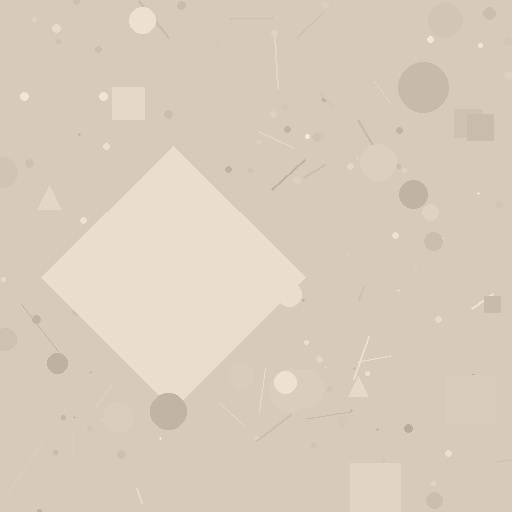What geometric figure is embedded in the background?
A diamond is embedded in the background.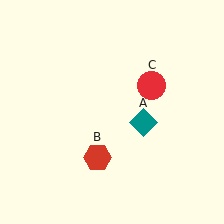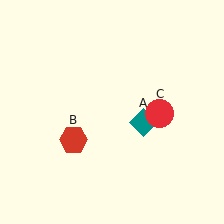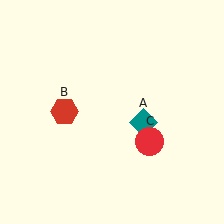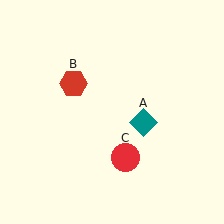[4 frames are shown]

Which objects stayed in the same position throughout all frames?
Teal diamond (object A) remained stationary.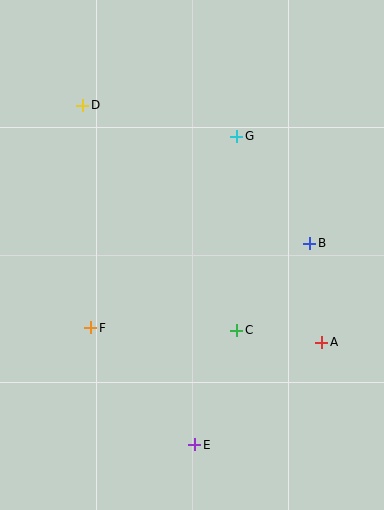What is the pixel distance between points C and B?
The distance between C and B is 114 pixels.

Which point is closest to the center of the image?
Point C at (237, 330) is closest to the center.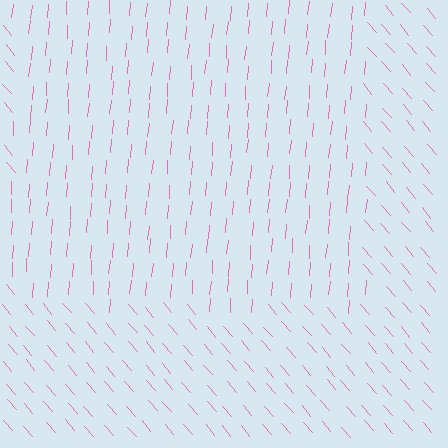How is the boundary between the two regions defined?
The boundary is defined purely by a change in line orientation (approximately 45 degrees difference). All lines are the same color and thickness.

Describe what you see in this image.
The image is filled with small pink line segments. A rectangle region in the image has lines oriented differently from the surrounding lines, creating a visible texture boundary.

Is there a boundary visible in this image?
Yes, there is a texture boundary formed by a change in line orientation.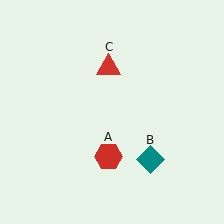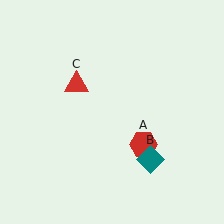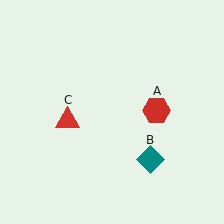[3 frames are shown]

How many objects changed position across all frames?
2 objects changed position: red hexagon (object A), red triangle (object C).